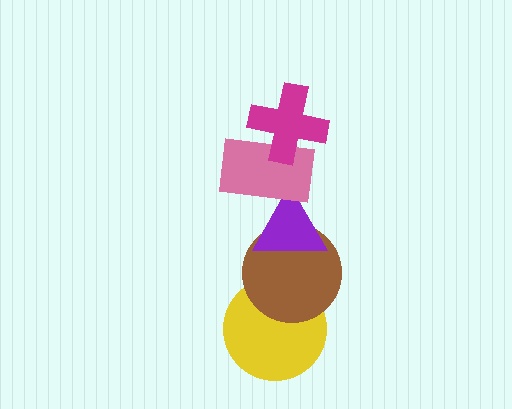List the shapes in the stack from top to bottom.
From top to bottom: the magenta cross, the pink rectangle, the purple triangle, the brown circle, the yellow circle.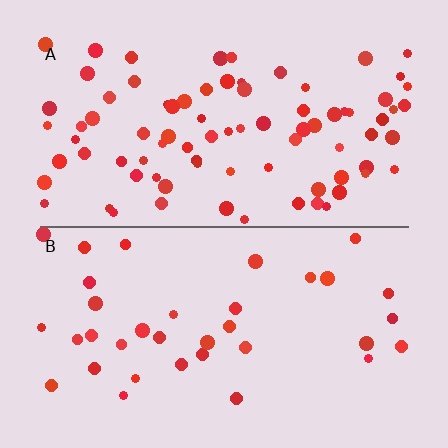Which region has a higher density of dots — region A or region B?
A (the top).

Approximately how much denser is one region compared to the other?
Approximately 2.3× — region A over region B.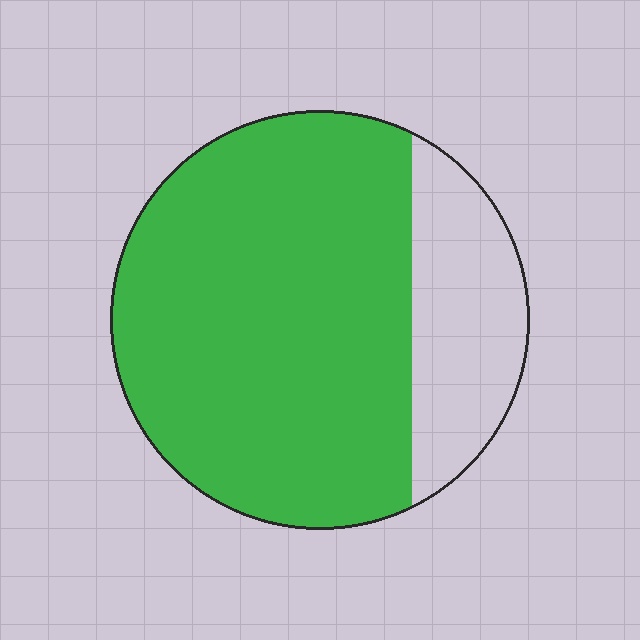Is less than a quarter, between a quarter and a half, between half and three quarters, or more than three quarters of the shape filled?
More than three quarters.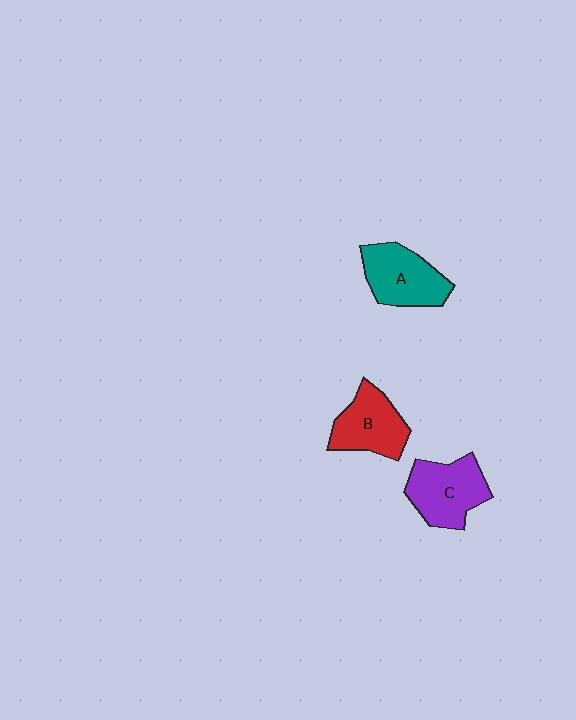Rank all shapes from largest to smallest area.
From largest to smallest: C (purple), A (teal), B (red).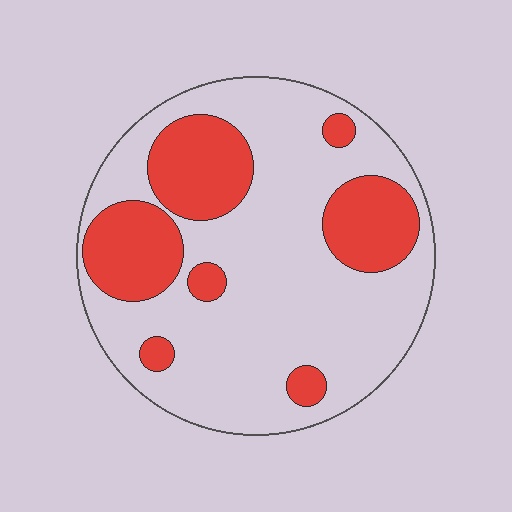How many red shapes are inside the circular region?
7.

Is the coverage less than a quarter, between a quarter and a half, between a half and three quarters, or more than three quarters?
Between a quarter and a half.